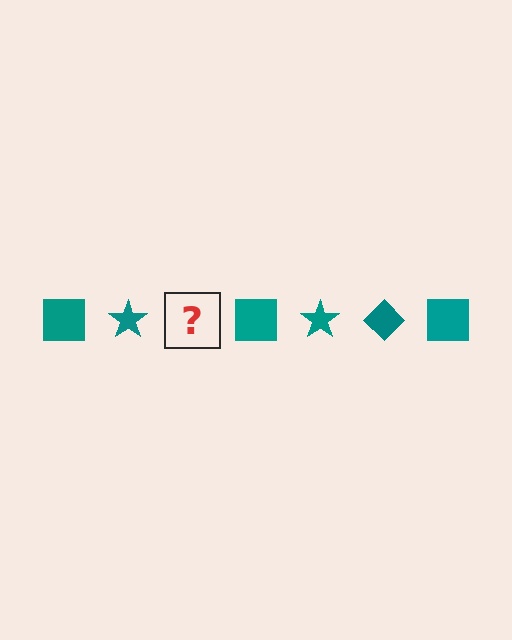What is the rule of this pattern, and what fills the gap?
The rule is that the pattern cycles through square, star, diamond shapes in teal. The gap should be filled with a teal diamond.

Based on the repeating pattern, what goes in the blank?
The blank should be a teal diamond.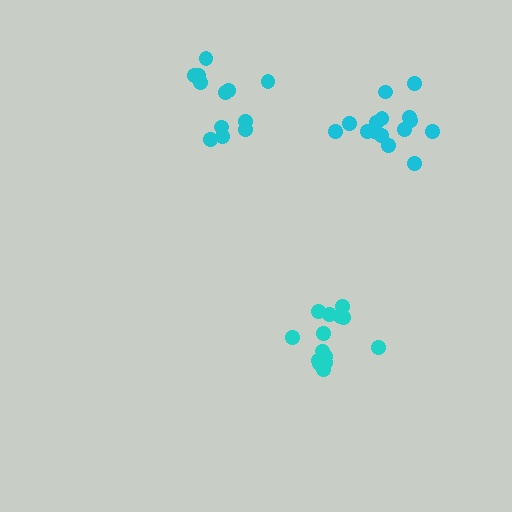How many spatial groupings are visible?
There are 3 spatial groupings.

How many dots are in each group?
Group 1: 15 dots, Group 2: 12 dots, Group 3: 14 dots (41 total).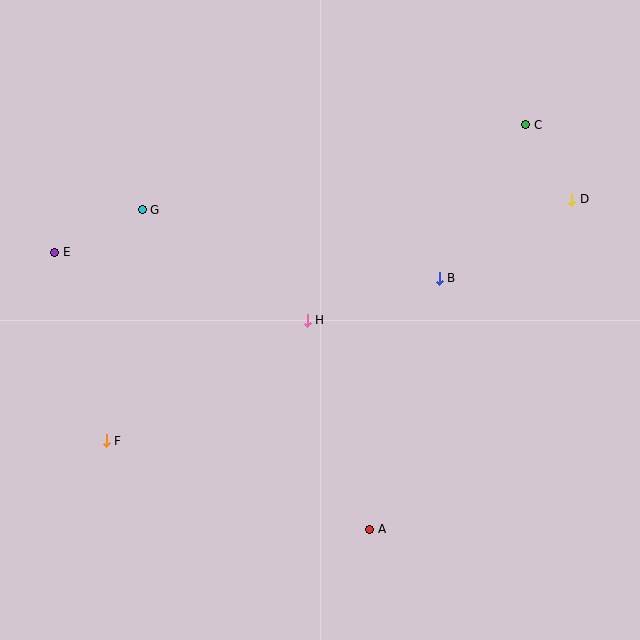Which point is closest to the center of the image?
Point H at (307, 320) is closest to the center.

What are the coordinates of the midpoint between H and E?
The midpoint between H and E is at (181, 286).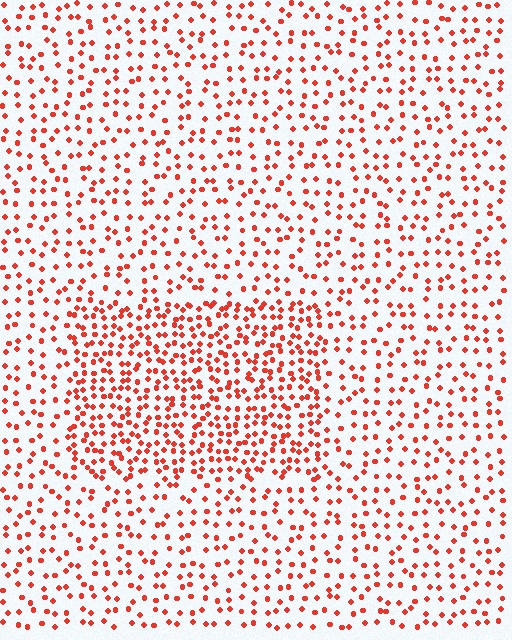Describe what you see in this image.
The image contains small red elements arranged at two different densities. A rectangle-shaped region is visible where the elements are more densely packed than the surrounding area.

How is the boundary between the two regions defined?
The boundary is defined by a change in element density (approximately 1.9x ratio). All elements are the same color, size, and shape.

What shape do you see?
I see a rectangle.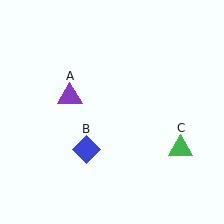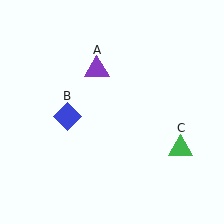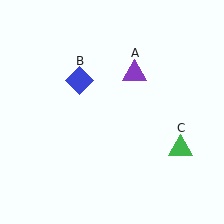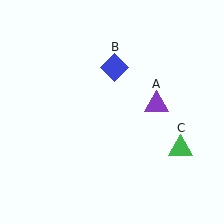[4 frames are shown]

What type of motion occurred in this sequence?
The purple triangle (object A), blue diamond (object B) rotated clockwise around the center of the scene.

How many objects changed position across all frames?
2 objects changed position: purple triangle (object A), blue diamond (object B).